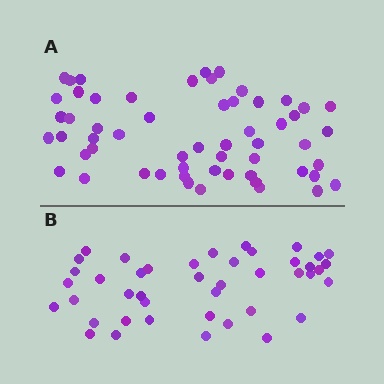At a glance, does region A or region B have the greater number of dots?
Region A (the top region) has more dots.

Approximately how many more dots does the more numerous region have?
Region A has approximately 15 more dots than region B.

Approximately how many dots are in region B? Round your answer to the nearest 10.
About 40 dots. (The exact count is 43, which rounds to 40.)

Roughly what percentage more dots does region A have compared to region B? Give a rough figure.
About 35% more.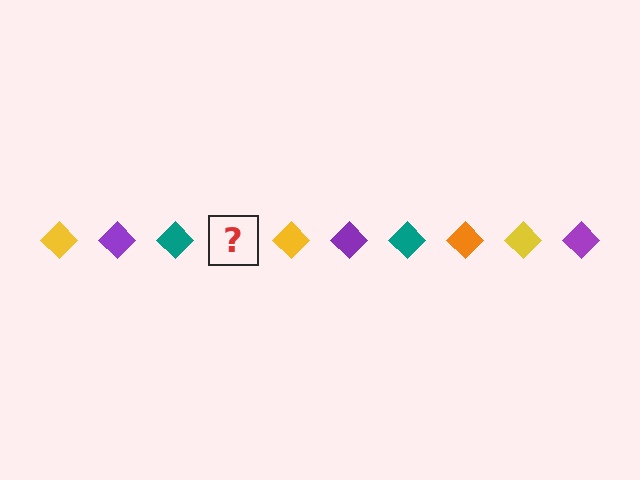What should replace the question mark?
The question mark should be replaced with an orange diamond.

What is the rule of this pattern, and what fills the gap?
The rule is that the pattern cycles through yellow, purple, teal, orange diamonds. The gap should be filled with an orange diamond.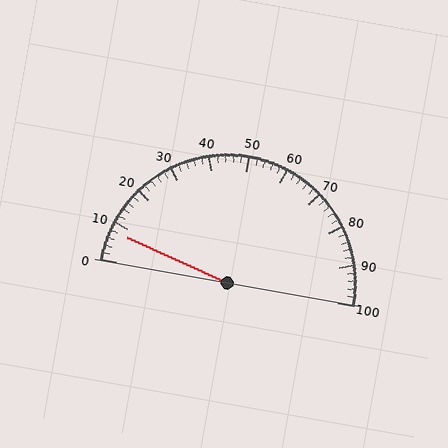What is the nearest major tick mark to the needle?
The nearest major tick mark is 10.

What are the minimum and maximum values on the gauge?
The gauge ranges from 0 to 100.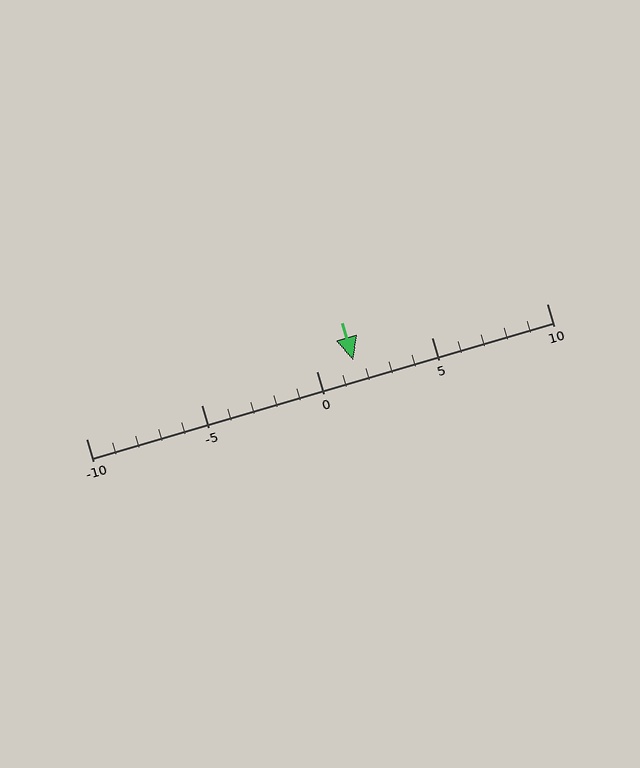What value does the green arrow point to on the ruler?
The green arrow points to approximately 2.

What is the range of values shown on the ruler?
The ruler shows values from -10 to 10.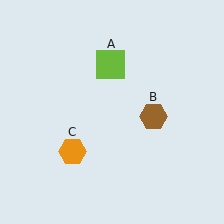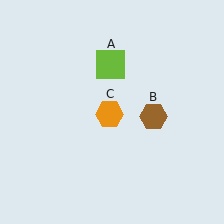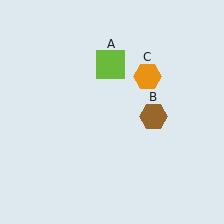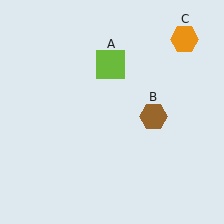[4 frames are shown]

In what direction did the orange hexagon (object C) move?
The orange hexagon (object C) moved up and to the right.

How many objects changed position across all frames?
1 object changed position: orange hexagon (object C).